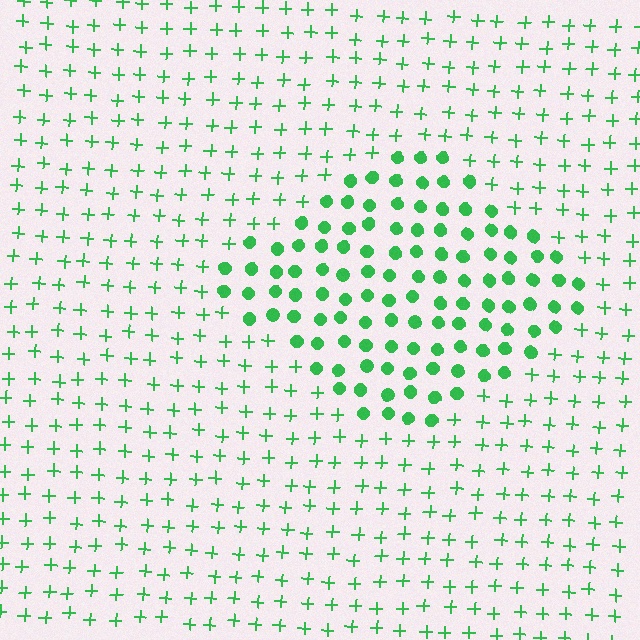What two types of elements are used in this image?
The image uses circles inside the diamond region and plus signs outside it.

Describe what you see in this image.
The image is filled with small green elements arranged in a uniform grid. A diamond-shaped region contains circles, while the surrounding area contains plus signs. The boundary is defined purely by the change in element shape.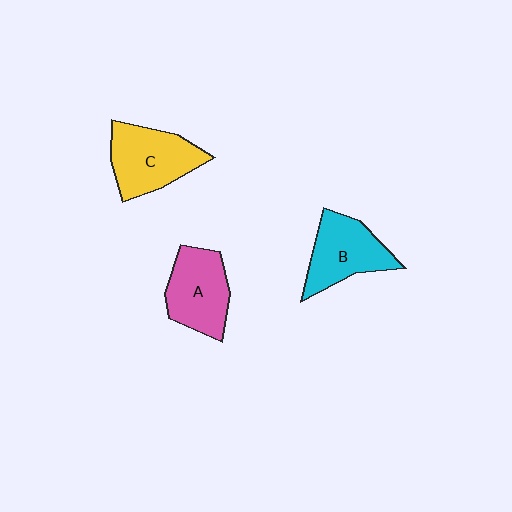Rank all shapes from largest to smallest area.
From largest to smallest: C (yellow), A (pink), B (cyan).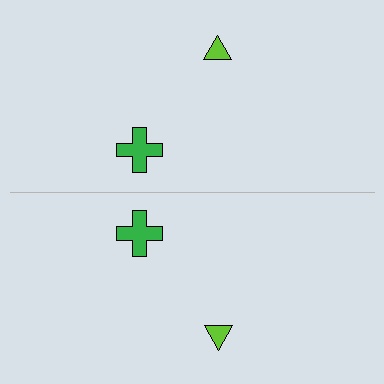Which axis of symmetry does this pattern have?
The pattern has a horizontal axis of symmetry running through the center of the image.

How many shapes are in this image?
There are 4 shapes in this image.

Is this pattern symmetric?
Yes, this pattern has bilateral (reflection) symmetry.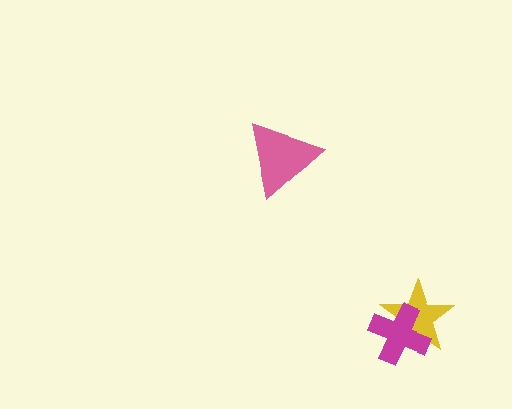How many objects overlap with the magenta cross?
1 object overlaps with the magenta cross.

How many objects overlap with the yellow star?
1 object overlaps with the yellow star.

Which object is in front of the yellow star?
The magenta cross is in front of the yellow star.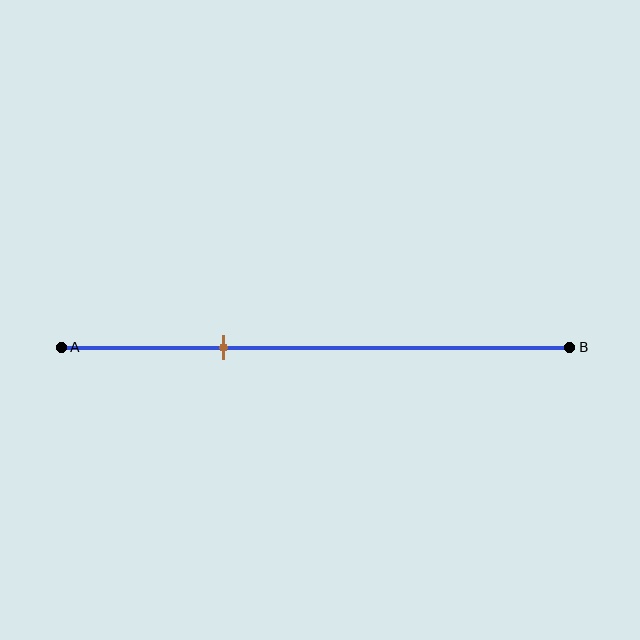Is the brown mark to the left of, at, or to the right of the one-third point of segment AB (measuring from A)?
The brown mark is approximately at the one-third point of segment AB.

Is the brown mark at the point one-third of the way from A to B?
Yes, the mark is approximately at the one-third point.